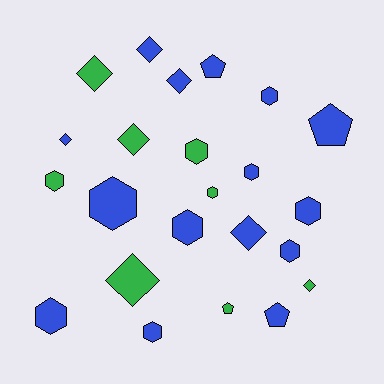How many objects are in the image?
There are 23 objects.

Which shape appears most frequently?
Hexagon, with 11 objects.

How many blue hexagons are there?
There are 8 blue hexagons.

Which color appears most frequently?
Blue, with 15 objects.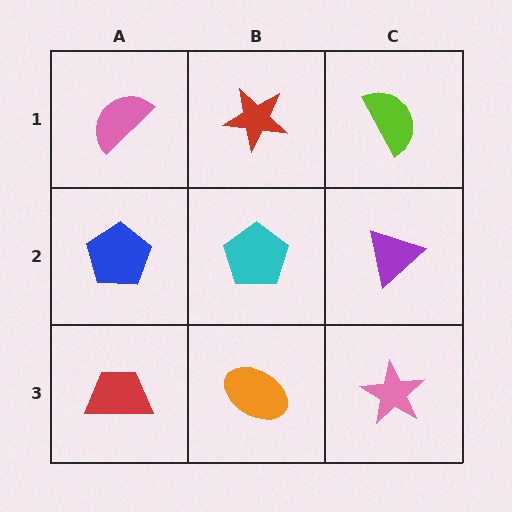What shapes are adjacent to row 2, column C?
A lime semicircle (row 1, column C), a pink star (row 3, column C), a cyan pentagon (row 2, column B).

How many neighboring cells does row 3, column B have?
3.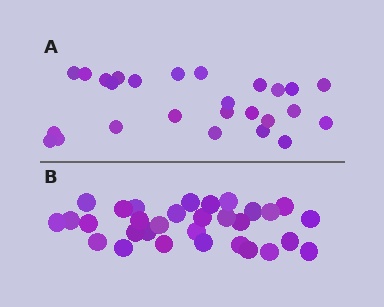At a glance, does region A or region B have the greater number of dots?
Region B (the bottom region) has more dots.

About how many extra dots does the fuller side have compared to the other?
Region B has about 5 more dots than region A.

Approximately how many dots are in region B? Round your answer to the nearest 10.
About 30 dots. (The exact count is 31, which rounds to 30.)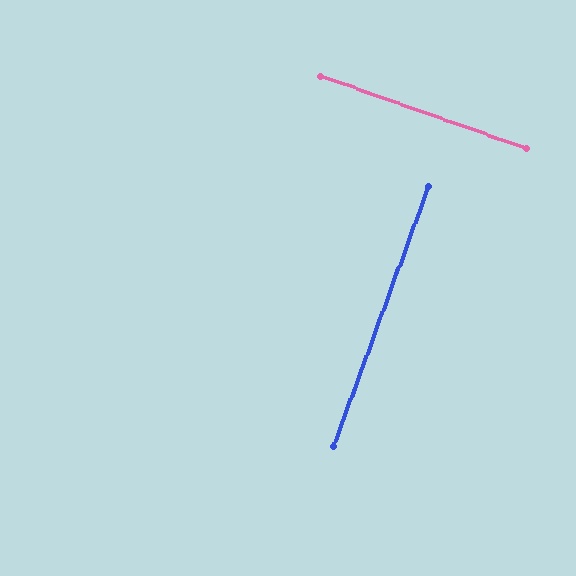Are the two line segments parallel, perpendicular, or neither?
Perpendicular — they meet at approximately 89°.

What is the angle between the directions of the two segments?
Approximately 89 degrees.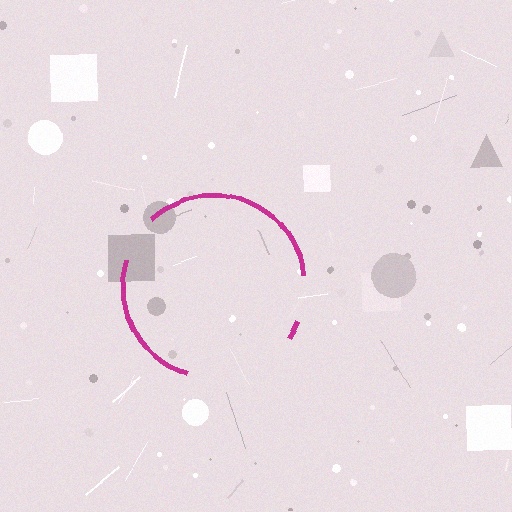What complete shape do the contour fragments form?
The contour fragments form a circle.